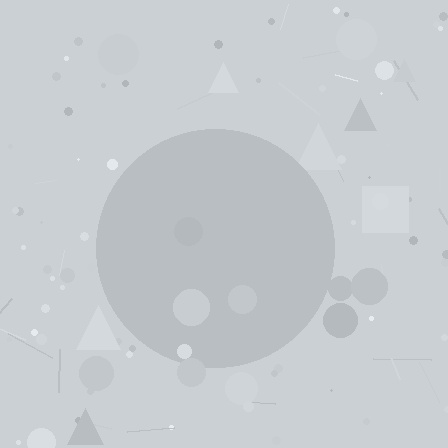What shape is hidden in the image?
A circle is hidden in the image.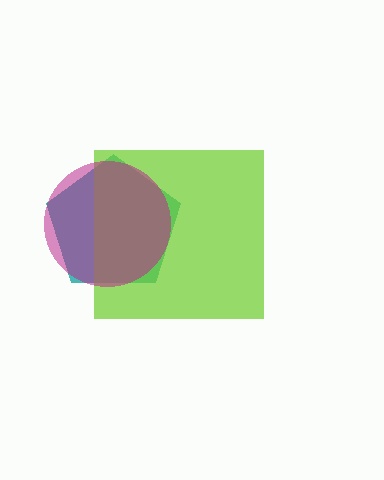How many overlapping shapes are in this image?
There are 3 overlapping shapes in the image.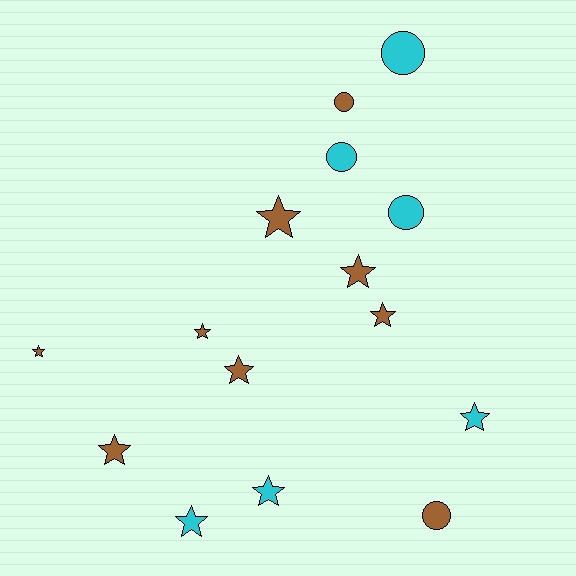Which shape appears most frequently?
Star, with 10 objects.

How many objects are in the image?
There are 15 objects.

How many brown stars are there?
There are 7 brown stars.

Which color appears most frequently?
Brown, with 9 objects.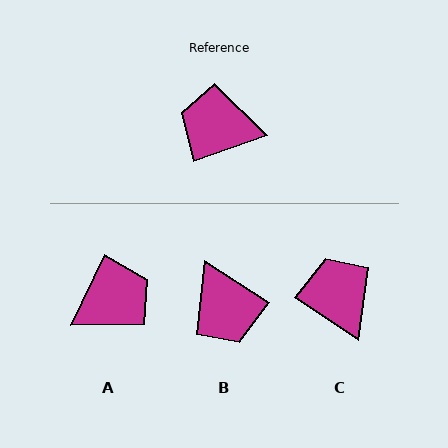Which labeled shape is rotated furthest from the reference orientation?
A, about 135 degrees away.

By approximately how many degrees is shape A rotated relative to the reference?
Approximately 135 degrees clockwise.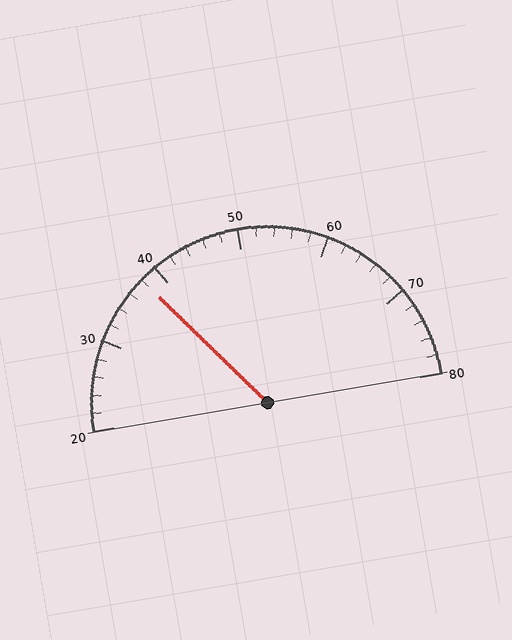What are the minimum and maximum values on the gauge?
The gauge ranges from 20 to 80.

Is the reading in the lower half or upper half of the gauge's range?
The reading is in the lower half of the range (20 to 80).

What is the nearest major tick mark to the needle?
The nearest major tick mark is 40.